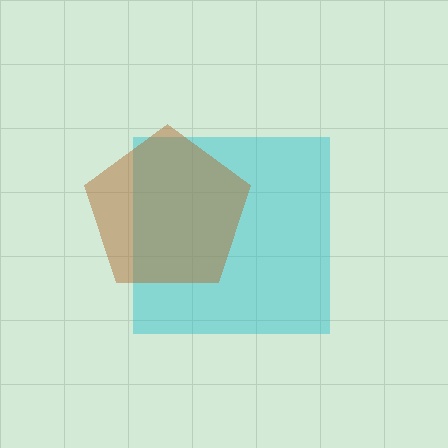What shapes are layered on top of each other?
The layered shapes are: a cyan square, a brown pentagon.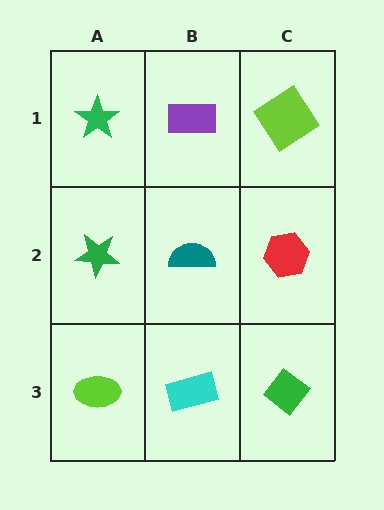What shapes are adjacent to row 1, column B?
A teal semicircle (row 2, column B), a green star (row 1, column A), a lime diamond (row 1, column C).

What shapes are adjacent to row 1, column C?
A red hexagon (row 2, column C), a purple rectangle (row 1, column B).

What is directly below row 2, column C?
A green diamond.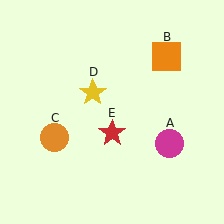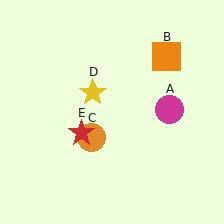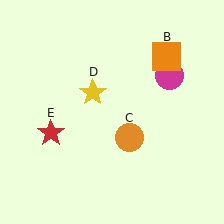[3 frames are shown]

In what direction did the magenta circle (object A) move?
The magenta circle (object A) moved up.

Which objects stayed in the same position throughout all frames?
Orange square (object B) and yellow star (object D) remained stationary.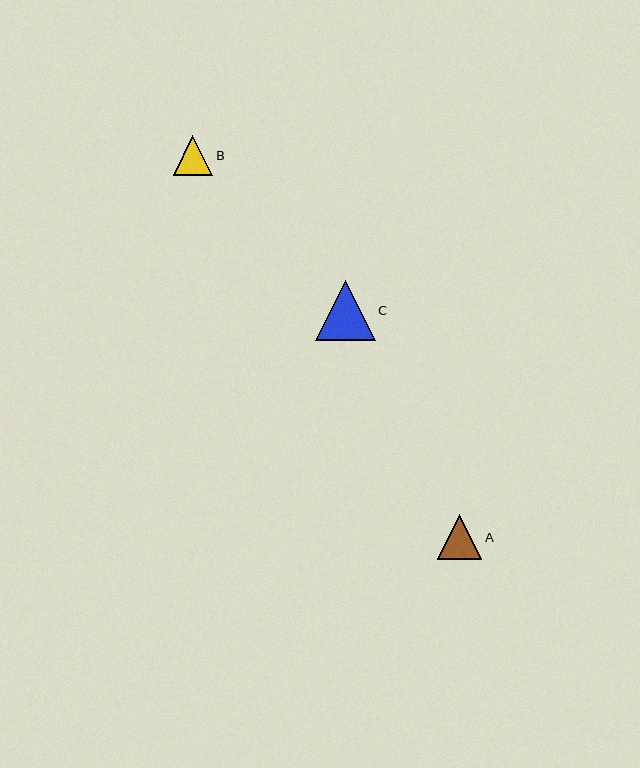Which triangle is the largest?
Triangle C is the largest with a size of approximately 59 pixels.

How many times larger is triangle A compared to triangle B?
Triangle A is approximately 1.1 times the size of triangle B.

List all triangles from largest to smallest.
From largest to smallest: C, A, B.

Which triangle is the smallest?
Triangle B is the smallest with a size of approximately 40 pixels.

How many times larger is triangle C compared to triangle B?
Triangle C is approximately 1.5 times the size of triangle B.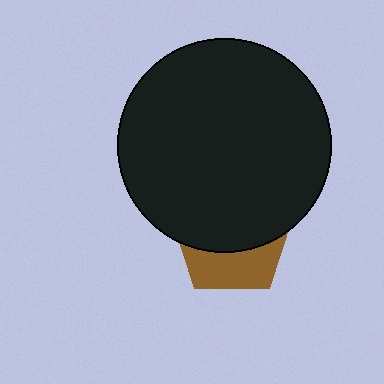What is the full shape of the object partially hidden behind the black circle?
The partially hidden object is a brown pentagon.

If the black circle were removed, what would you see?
You would see the complete brown pentagon.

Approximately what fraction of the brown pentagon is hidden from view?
Roughly 63% of the brown pentagon is hidden behind the black circle.